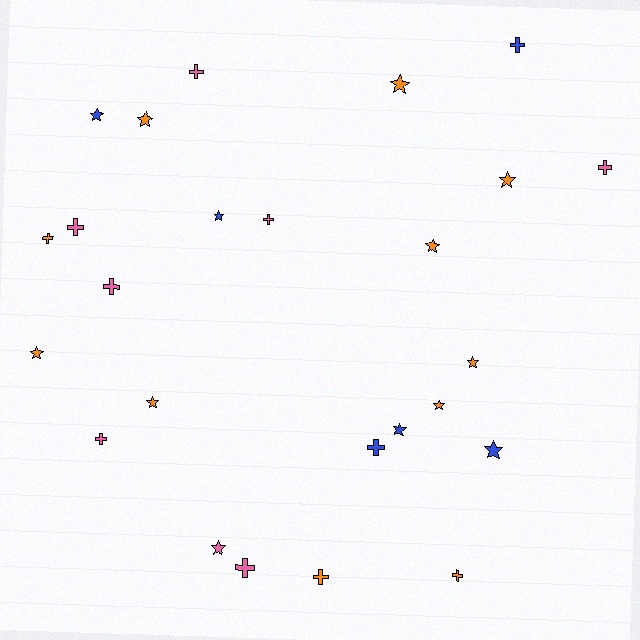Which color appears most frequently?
Orange, with 11 objects.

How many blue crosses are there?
There are 2 blue crosses.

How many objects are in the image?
There are 25 objects.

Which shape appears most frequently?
Star, with 13 objects.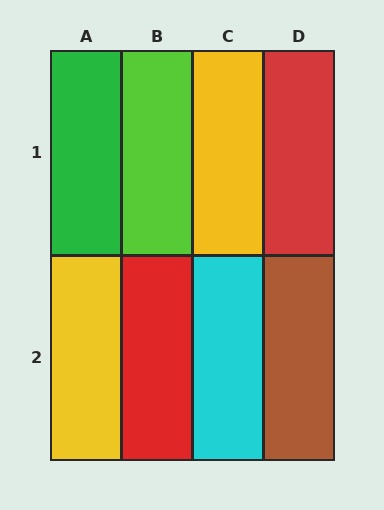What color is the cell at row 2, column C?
Cyan.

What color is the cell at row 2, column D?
Brown.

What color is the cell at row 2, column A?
Yellow.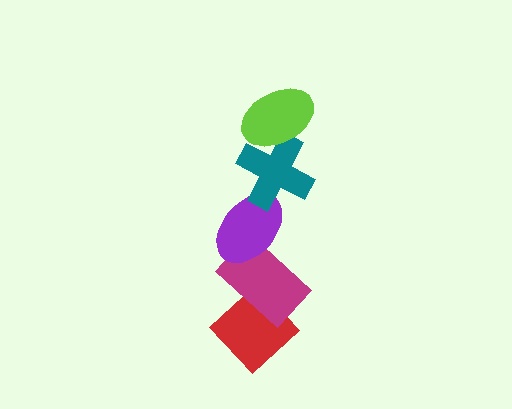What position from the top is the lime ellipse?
The lime ellipse is 1st from the top.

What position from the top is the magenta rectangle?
The magenta rectangle is 4th from the top.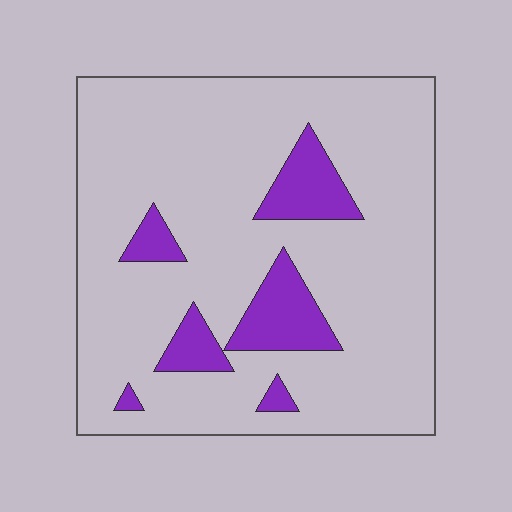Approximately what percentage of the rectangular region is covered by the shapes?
Approximately 15%.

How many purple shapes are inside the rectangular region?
6.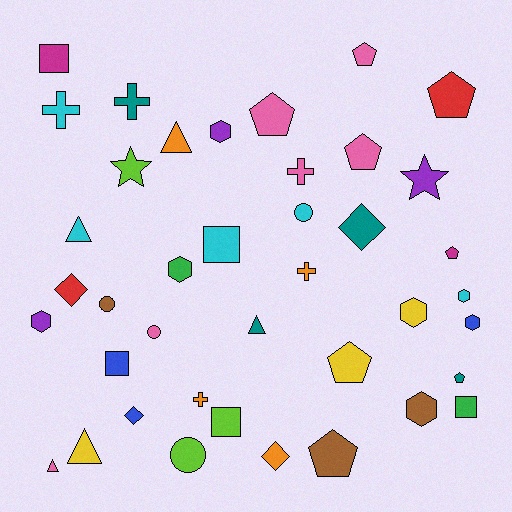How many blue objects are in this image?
There are 3 blue objects.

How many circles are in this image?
There are 4 circles.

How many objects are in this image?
There are 40 objects.